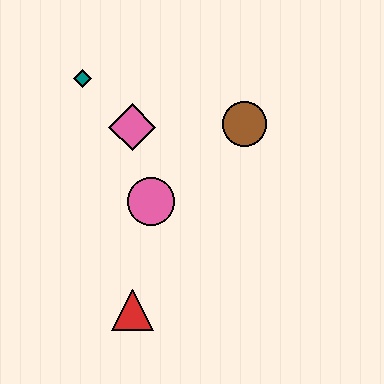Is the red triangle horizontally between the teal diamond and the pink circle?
Yes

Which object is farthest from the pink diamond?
The red triangle is farthest from the pink diamond.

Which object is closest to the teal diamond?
The pink diamond is closest to the teal diamond.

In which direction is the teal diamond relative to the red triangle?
The teal diamond is above the red triangle.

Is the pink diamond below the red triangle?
No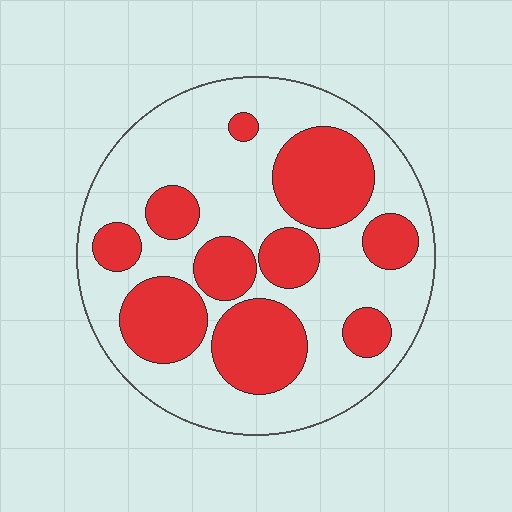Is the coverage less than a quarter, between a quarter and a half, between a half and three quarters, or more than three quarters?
Between a quarter and a half.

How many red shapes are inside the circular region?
10.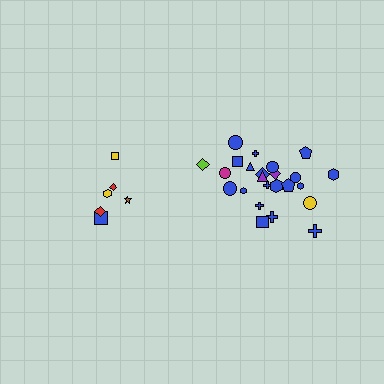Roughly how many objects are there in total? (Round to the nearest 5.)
Roughly 30 objects in total.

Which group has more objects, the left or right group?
The right group.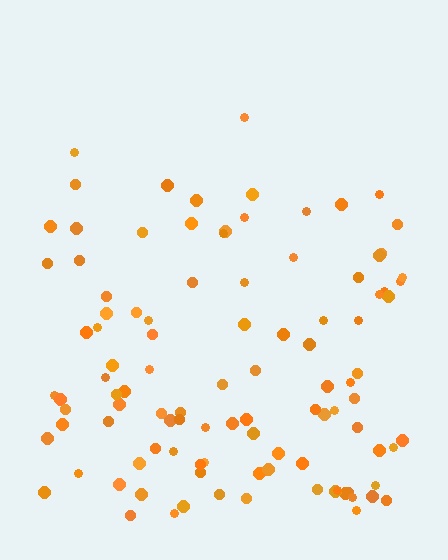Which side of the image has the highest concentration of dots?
The bottom.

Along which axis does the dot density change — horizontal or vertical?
Vertical.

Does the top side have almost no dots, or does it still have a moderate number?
Still a moderate number, just noticeably fewer than the bottom.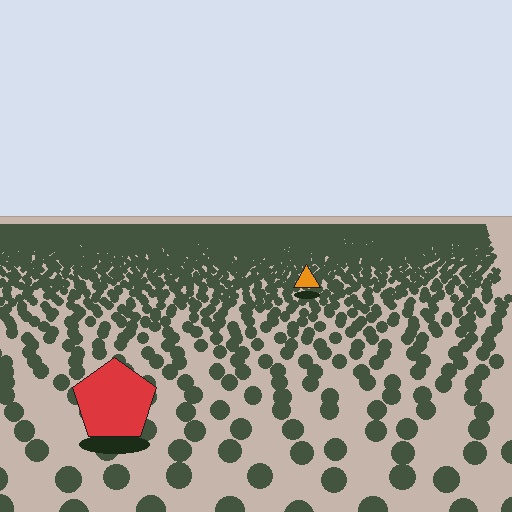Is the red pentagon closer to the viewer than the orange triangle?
Yes. The red pentagon is closer — you can tell from the texture gradient: the ground texture is coarser near it.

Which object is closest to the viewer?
The red pentagon is closest. The texture marks near it are larger and more spread out.